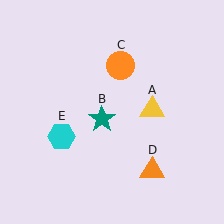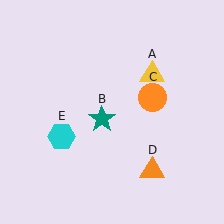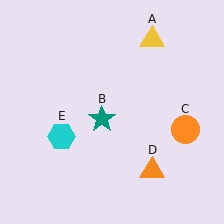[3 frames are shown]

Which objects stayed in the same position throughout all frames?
Teal star (object B) and orange triangle (object D) and cyan hexagon (object E) remained stationary.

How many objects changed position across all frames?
2 objects changed position: yellow triangle (object A), orange circle (object C).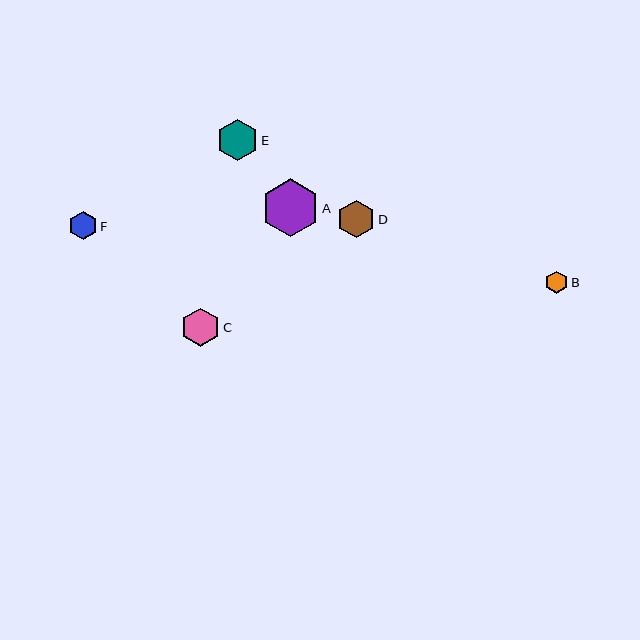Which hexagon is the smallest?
Hexagon B is the smallest with a size of approximately 22 pixels.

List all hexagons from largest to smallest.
From largest to smallest: A, E, C, D, F, B.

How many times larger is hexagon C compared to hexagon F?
Hexagon C is approximately 1.4 times the size of hexagon F.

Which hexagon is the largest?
Hexagon A is the largest with a size of approximately 58 pixels.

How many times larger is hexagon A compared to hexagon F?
Hexagon A is approximately 2.0 times the size of hexagon F.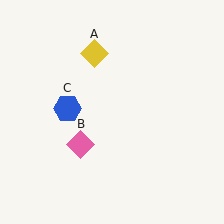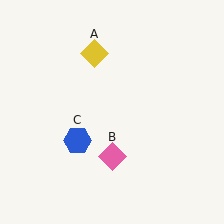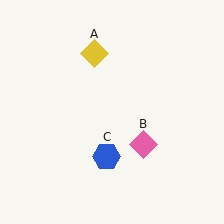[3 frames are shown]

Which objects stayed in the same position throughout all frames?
Yellow diamond (object A) remained stationary.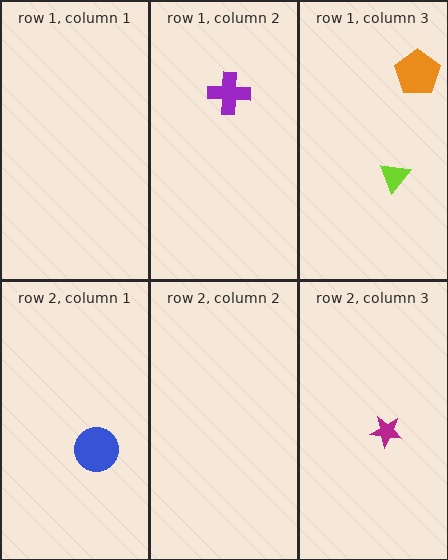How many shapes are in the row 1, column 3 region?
2.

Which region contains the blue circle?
The row 2, column 1 region.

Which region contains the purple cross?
The row 1, column 2 region.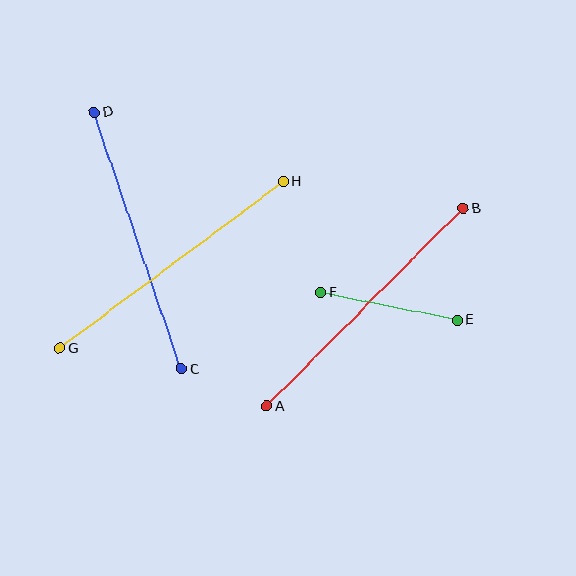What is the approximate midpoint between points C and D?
The midpoint is at approximately (138, 240) pixels.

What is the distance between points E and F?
The distance is approximately 139 pixels.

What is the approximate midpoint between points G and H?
The midpoint is at approximately (171, 265) pixels.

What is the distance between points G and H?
The distance is approximately 279 pixels.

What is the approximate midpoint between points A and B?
The midpoint is at approximately (365, 307) pixels.